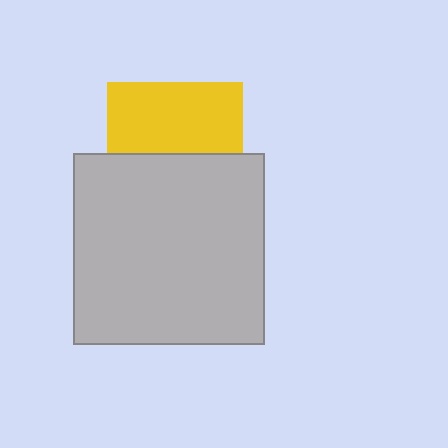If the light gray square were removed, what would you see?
You would see the complete yellow square.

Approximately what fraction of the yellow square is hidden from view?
Roughly 47% of the yellow square is hidden behind the light gray square.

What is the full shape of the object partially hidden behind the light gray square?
The partially hidden object is a yellow square.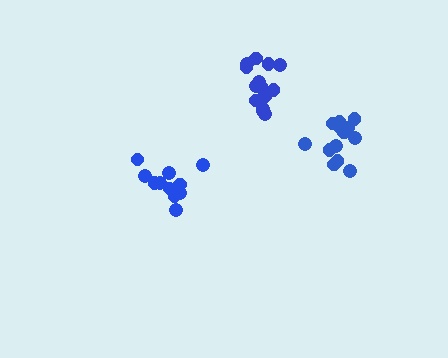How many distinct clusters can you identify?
There are 3 distinct clusters.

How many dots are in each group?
Group 1: 13 dots, Group 2: 13 dots, Group 3: 15 dots (41 total).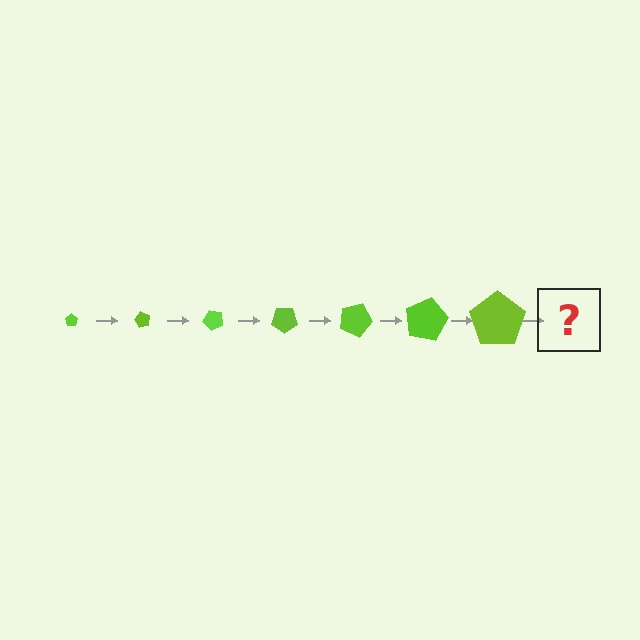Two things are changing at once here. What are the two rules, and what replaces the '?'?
The two rules are that the pentagon grows larger each step and it rotates 60 degrees each step. The '?' should be a pentagon, larger than the previous one and rotated 420 degrees from the start.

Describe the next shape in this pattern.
It should be a pentagon, larger than the previous one and rotated 420 degrees from the start.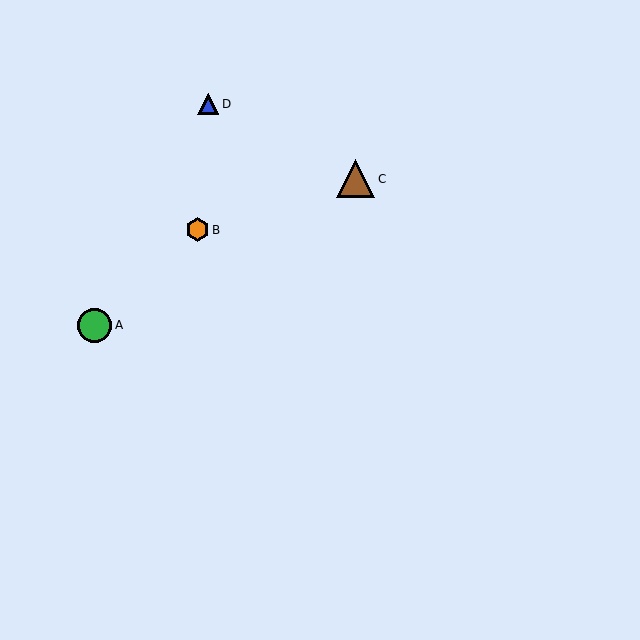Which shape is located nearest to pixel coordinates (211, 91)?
The blue triangle (labeled D) at (208, 104) is nearest to that location.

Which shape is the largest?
The brown triangle (labeled C) is the largest.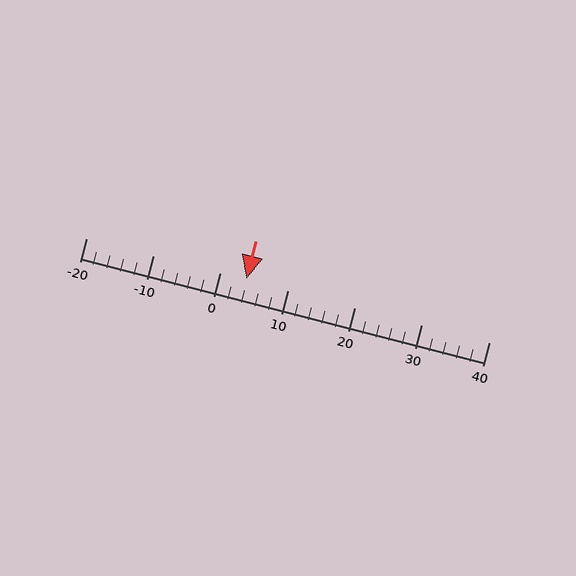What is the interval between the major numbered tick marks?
The major tick marks are spaced 10 units apart.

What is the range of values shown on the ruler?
The ruler shows values from -20 to 40.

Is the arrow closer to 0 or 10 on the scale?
The arrow is closer to 0.